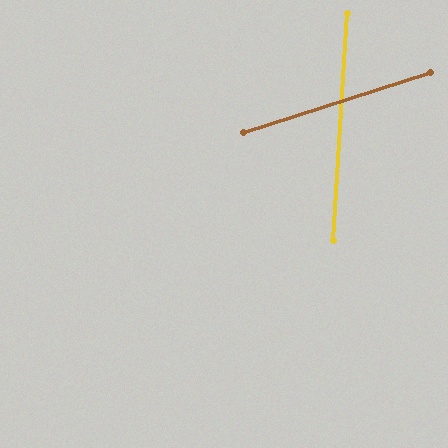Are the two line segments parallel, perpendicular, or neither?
Neither parallel nor perpendicular — they differ by about 69°.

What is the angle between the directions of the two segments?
Approximately 69 degrees.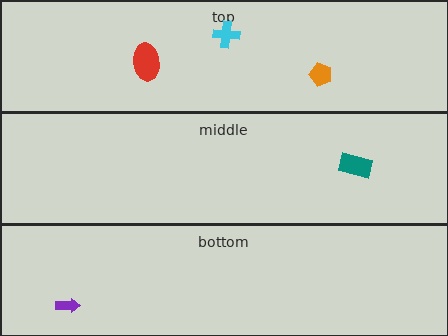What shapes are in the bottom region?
The purple arrow.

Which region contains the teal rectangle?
The middle region.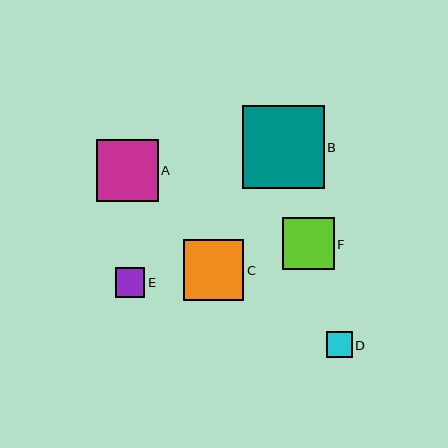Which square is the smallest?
Square D is the smallest with a size of approximately 26 pixels.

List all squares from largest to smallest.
From largest to smallest: B, A, C, F, E, D.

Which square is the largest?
Square B is the largest with a size of approximately 82 pixels.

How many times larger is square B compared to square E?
Square B is approximately 2.8 times the size of square E.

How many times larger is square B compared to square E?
Square B is approximately 2.8 times the size of square E.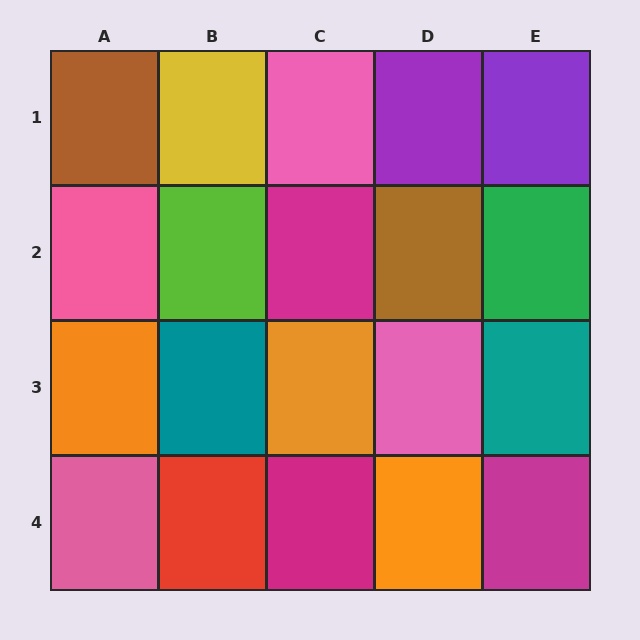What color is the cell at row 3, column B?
Teal.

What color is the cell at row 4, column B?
Red.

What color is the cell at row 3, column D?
Pink.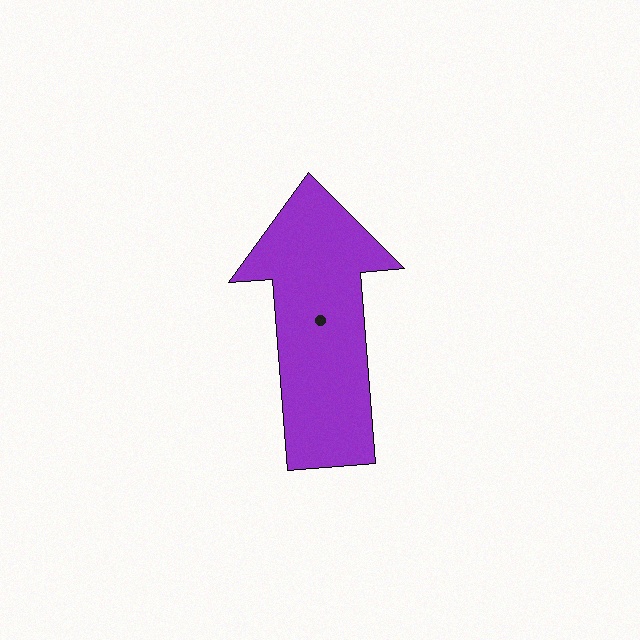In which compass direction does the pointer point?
North.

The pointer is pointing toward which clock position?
Roughly 12 o'clock.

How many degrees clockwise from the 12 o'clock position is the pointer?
Approximately 355 degrees.